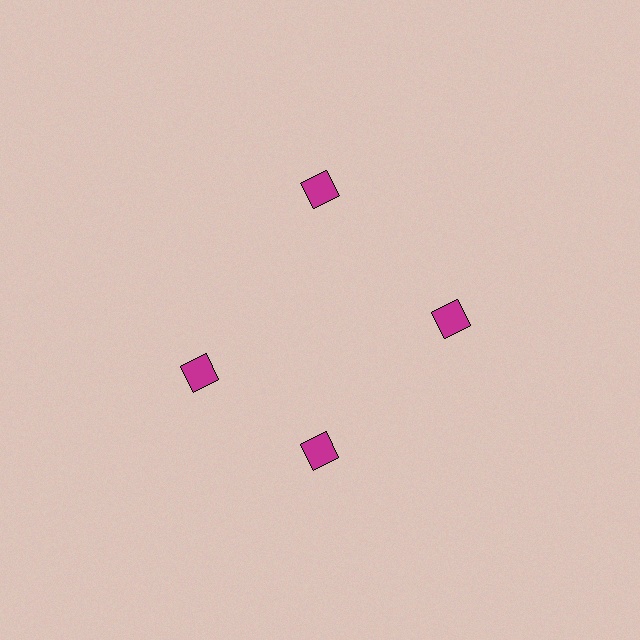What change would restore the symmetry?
The symmetry would be restored by rotating it back into even spacing with its neighbors so that all 4 squares sit at equal angles and equal distance from the center.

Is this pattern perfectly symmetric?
No. The 4 magenta squares are arranged in a ring, but one element near the 9 o'clock position is rotated out of alignment along the ring, breaking the 4-fold rotational symmetry.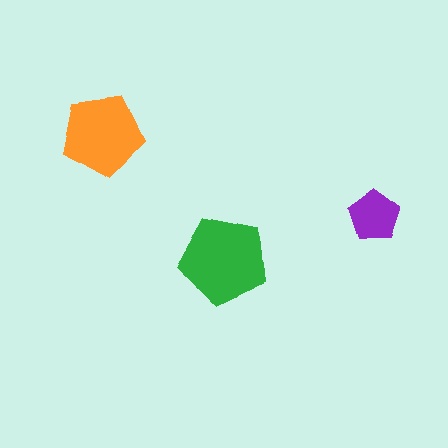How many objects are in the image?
There are 3 objects in the image.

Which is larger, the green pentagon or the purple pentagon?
The green one.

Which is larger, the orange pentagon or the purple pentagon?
The orange one.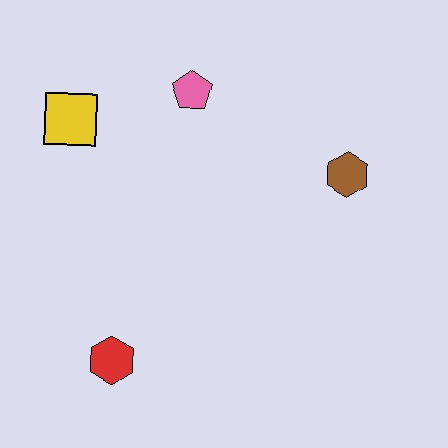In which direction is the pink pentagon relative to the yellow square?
The pink pentagon is to the right of the yellow square.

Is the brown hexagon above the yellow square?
No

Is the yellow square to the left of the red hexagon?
Yes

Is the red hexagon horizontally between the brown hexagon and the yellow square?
Yes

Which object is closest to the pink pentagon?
The yellow square is closest to the pink pentagon.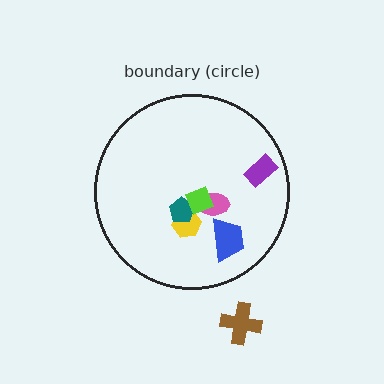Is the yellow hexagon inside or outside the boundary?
Inside.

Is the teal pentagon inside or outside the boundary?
Inside.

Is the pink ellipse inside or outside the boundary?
Inside.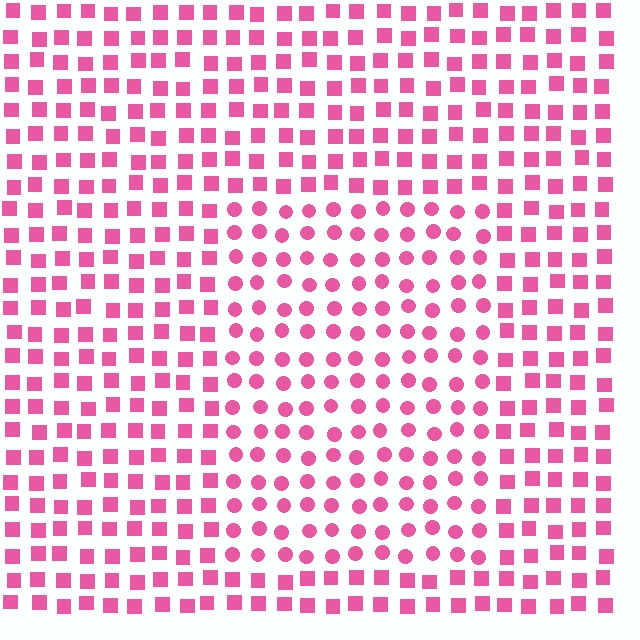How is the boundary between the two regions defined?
The boundary is defined by a change in element shape: circles inside vs. squares outside. All elements share the same color and spacing.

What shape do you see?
I see a rectangle.